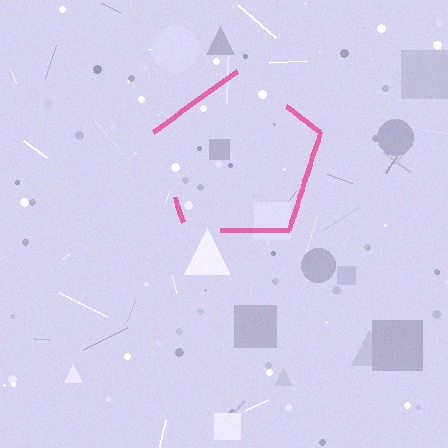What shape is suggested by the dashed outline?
The dashed outline suggests a pentagon.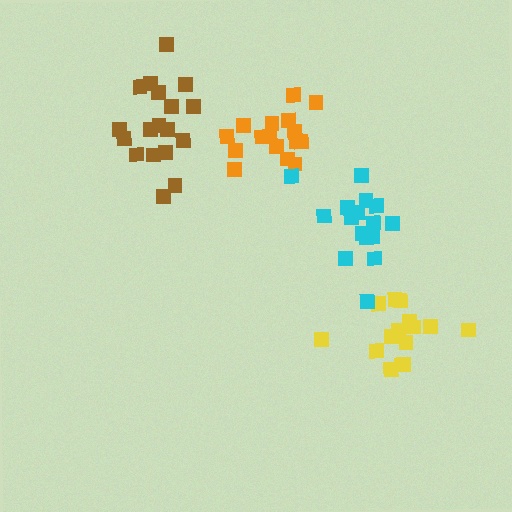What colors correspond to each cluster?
The clusters are colored: brown, orange, yellow, cyan.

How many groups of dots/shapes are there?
There are 4 groups.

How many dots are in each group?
Group 1: 18 dots, Group 2: 16 dots, Group 3: 16 dots, Group 4: 16 dots (66 total).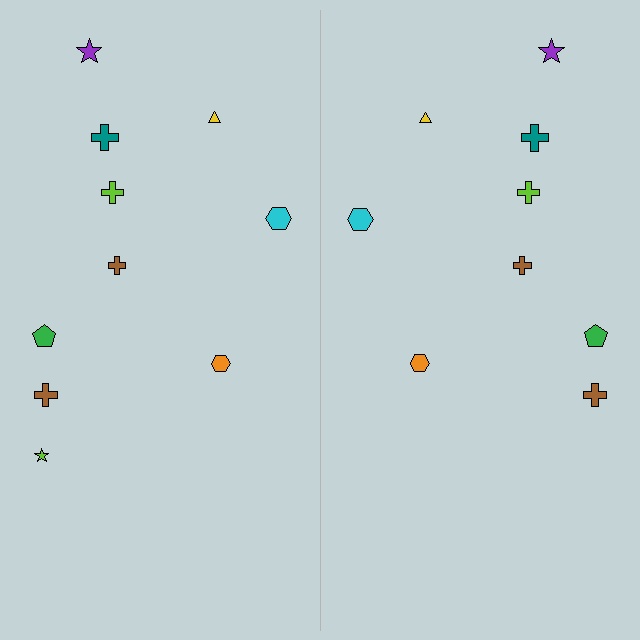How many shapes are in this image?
There are 19 shapes in this image.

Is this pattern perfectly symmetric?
No, the pattern is not perfectly symmetric. A lime star is missing from the right side.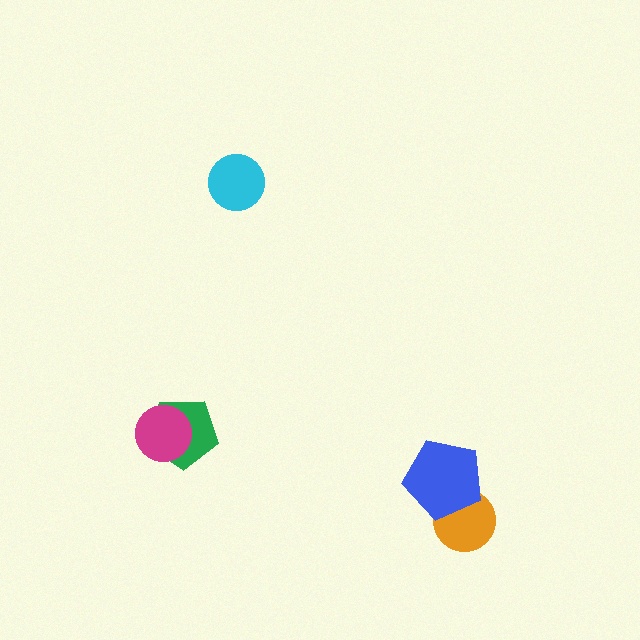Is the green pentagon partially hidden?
Yes, it is partially covered by another shape.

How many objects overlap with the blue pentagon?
1 object overlaps with the blue pentagon.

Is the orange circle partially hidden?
Yes, it is partially covered by another shape.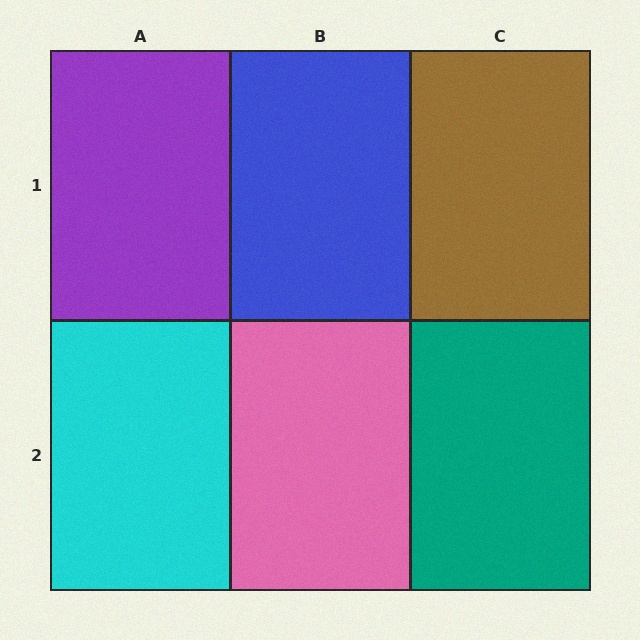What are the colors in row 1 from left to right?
Purple, blue, brown.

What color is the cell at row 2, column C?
Teal.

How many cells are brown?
1 cell is brown.